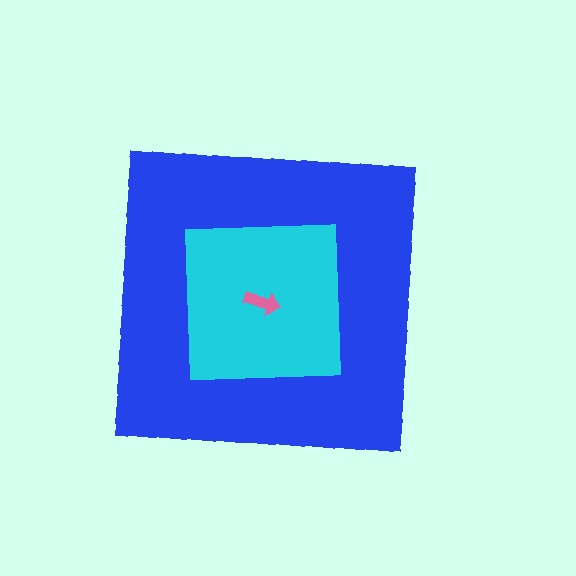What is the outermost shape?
The blue square.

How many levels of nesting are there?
3.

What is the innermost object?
The pink arrow.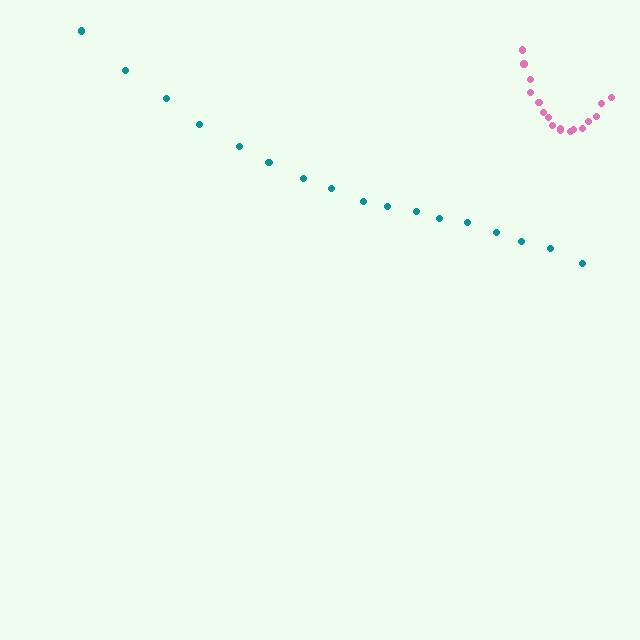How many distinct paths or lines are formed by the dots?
There are 2 distinct paths.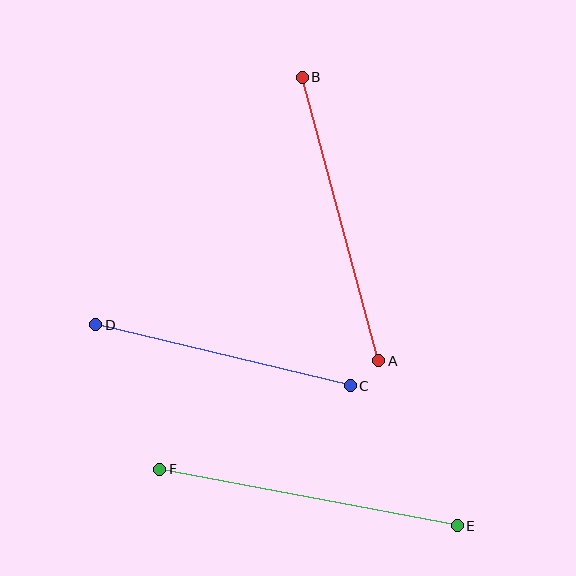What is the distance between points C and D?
The distance is approximately 262 pixels.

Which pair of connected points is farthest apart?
Points E and F are farthest apart.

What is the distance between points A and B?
The distance is approximately 294 pixels.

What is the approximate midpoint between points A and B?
The midpoint is at approximately (341, 219) pixels.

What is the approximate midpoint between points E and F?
The midpoint is at approximately (309, 497) pixels.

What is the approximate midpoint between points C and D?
The midpoint is at approximately (223, 355) pixels.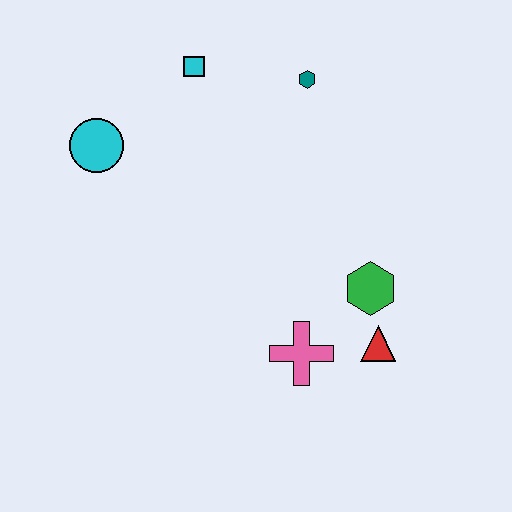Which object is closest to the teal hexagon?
The cyan square is closest to the teal hexagon.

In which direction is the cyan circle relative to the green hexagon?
The cyan circle is to the left of the green hexagon.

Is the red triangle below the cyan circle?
Yes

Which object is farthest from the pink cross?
The cyan square is farthest from the pink cross.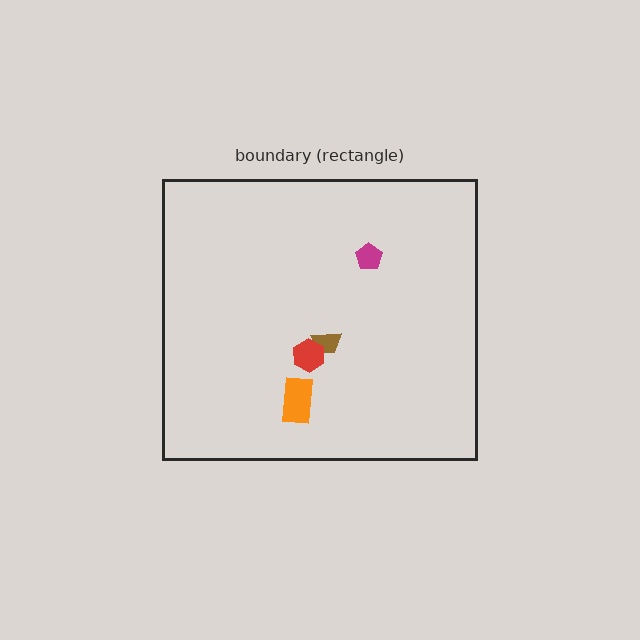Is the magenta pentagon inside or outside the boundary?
Inside.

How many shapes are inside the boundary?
4 inside, 0 outside.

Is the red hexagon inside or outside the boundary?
Inside.